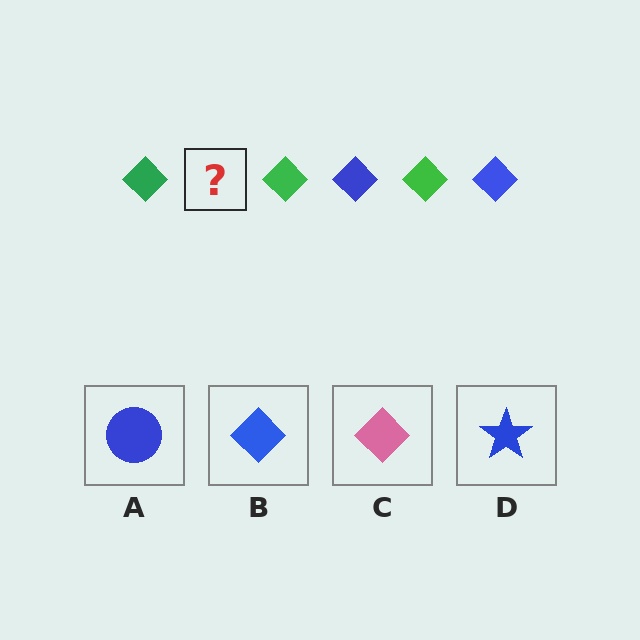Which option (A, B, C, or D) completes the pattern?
B.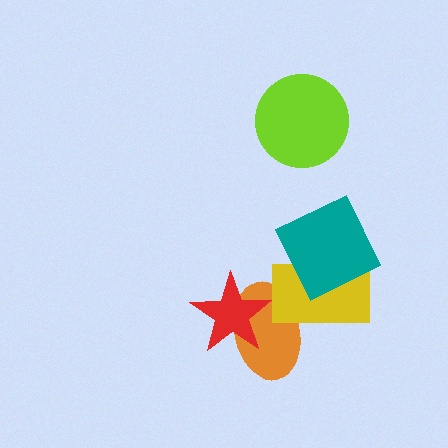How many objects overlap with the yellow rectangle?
2 objects overlap with the yellow rectangle.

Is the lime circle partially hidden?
No, no other shape covers it.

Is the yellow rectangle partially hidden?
Yes, it is partially covered by another shape.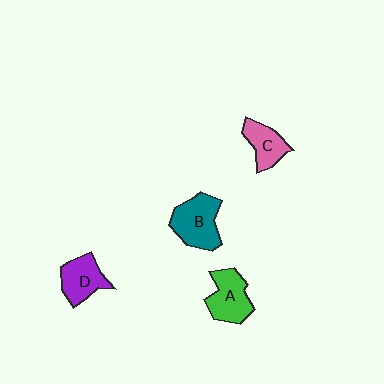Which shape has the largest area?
Shape B (teal).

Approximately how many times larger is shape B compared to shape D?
Approximately 1.3 times.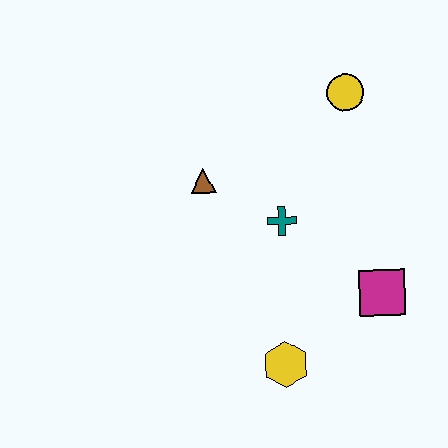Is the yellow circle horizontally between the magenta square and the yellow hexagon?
Yes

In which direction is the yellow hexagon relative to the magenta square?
The yellow hexagon is to the left of the magenta square.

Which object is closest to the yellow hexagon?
The magenta square is closest to the yellow hexagon.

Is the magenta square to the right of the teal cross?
Yes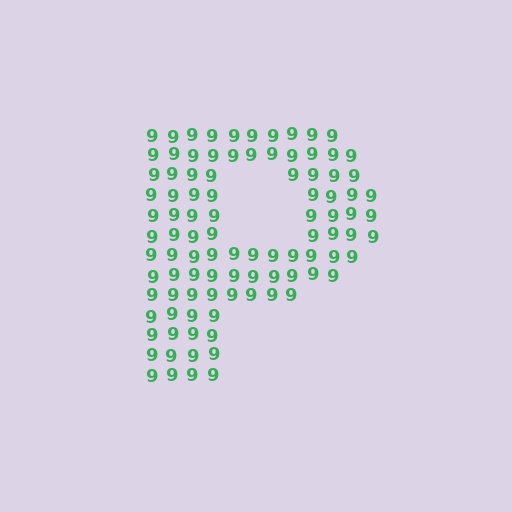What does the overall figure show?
The overall figure shows the letter P.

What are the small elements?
The small elements are digit 9's.